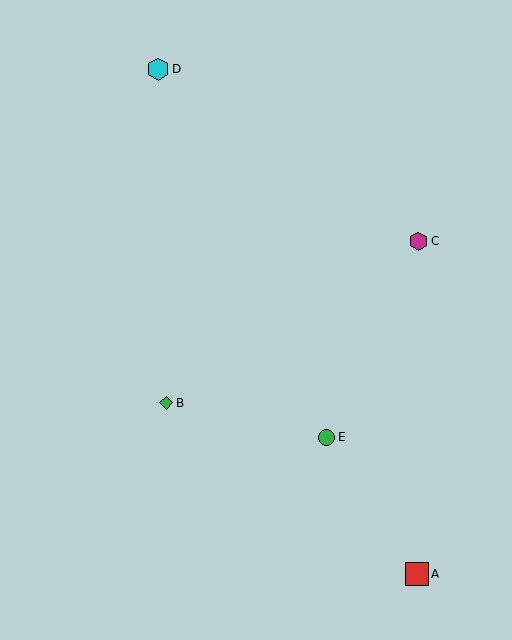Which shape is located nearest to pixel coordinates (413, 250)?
The magenta hexagon (labeled C) at (419, 241) is nearest to that location.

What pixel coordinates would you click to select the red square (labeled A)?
Click at (417, 574) to select the red square A.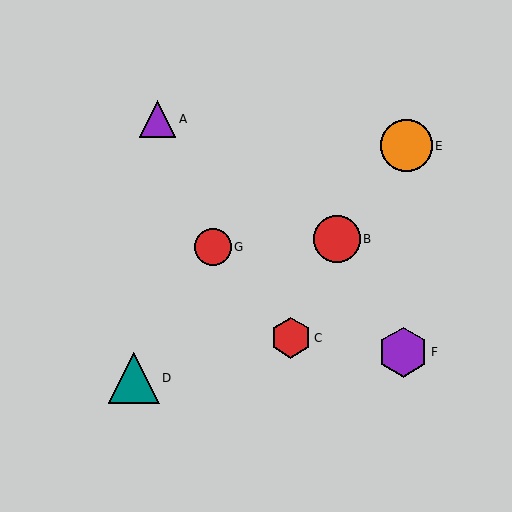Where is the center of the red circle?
The center of the red circle is at (213, 247).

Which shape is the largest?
The orange circle (labeled E) is the largest.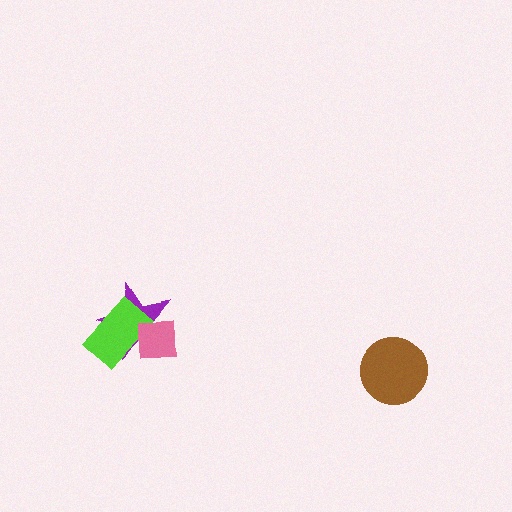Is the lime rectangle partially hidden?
Yes, it is partially covered by another shape.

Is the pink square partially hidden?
No, no other shape covers it.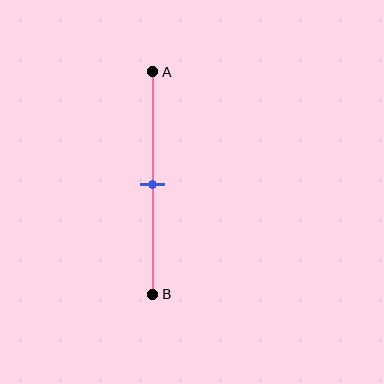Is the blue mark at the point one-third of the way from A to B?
No, the mark is at about 50% from A, not at the 33% one-third point.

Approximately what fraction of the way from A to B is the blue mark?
The blue mark is approximately 50% of the way from A to B.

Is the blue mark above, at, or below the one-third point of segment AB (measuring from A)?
The blue mark is below the one-third point of segment AB.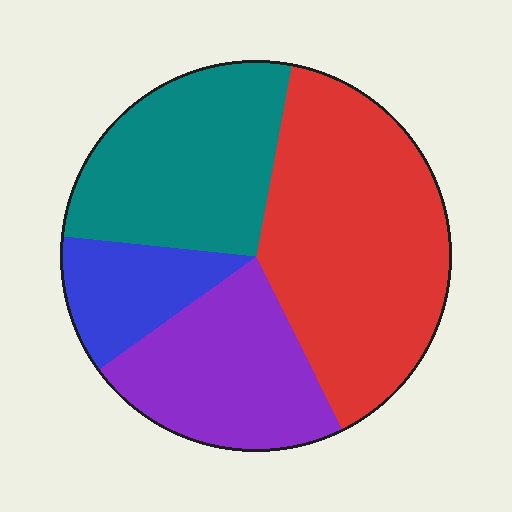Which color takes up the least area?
Blue, at roughly 10%.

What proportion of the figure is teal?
Teal takes up between a sixth and a third of the figure.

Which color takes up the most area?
Red, at roughly 40%.